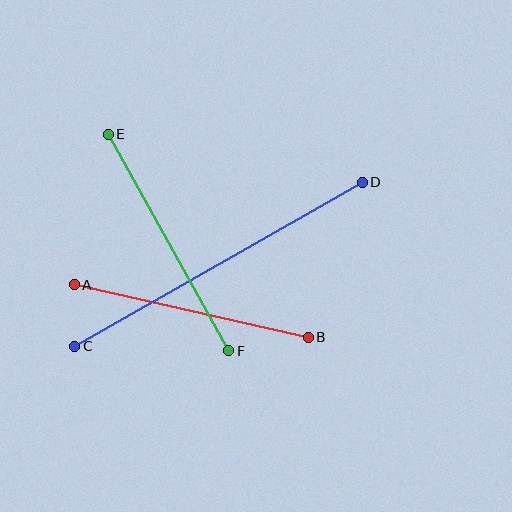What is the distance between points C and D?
The distance is approximately 331 pixels.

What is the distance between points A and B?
The distance is approximately 240 pixels.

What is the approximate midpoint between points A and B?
The midpoint is at approximately (191, 311) pixels.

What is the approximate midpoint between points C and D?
The midpoint is at approximately (219, 264) pixels.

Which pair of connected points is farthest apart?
Points C and D are farthest apart.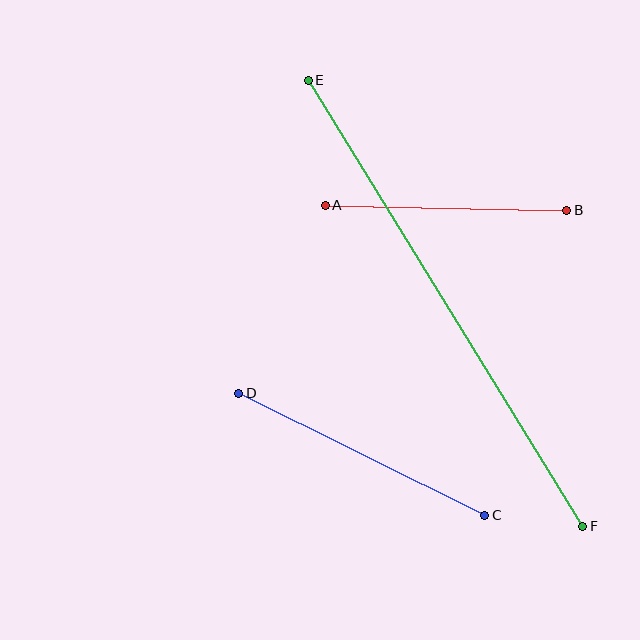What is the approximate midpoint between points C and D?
The midpoint is at approximately (362, 454) pixels.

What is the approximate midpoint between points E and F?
The midpoint is at approximately (446, 303) pixels.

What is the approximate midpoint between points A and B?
The midpoint is at approximately (446, 208) pixels.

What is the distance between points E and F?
The distance is approximately 524 pixels.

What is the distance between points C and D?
The distance is approximately 274 pixels.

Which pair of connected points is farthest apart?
Points E and F are farthest apart.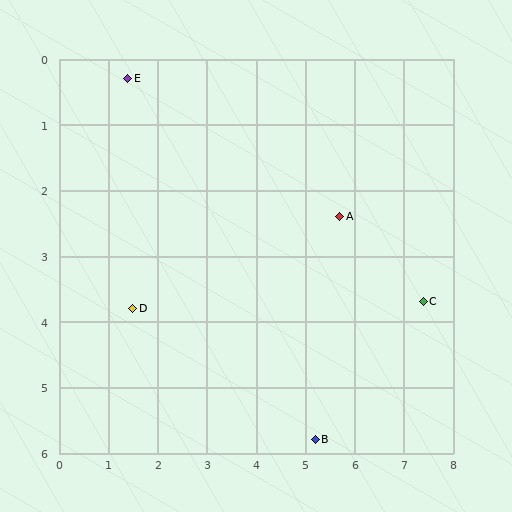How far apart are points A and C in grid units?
Points A and C are about 2.1 grid units apart.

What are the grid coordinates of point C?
Point C is at approximately (7.4, 3.7).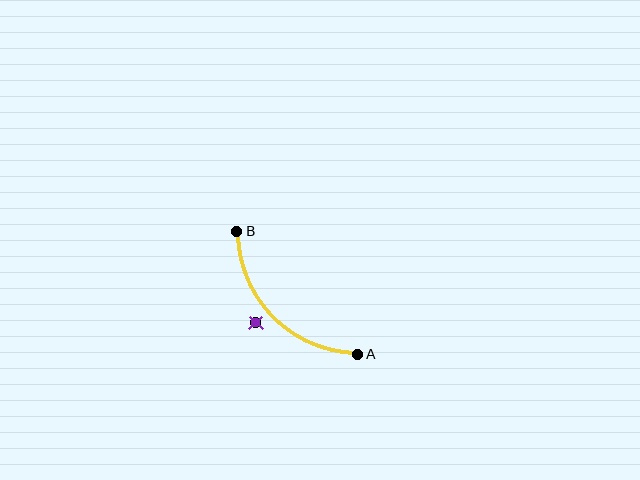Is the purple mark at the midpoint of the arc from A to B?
No — the purple mark does not lie on the arc at all. It sits slightly outside the curve.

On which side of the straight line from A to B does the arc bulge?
The arc bulges below and to the left of the straight line connecting A and B.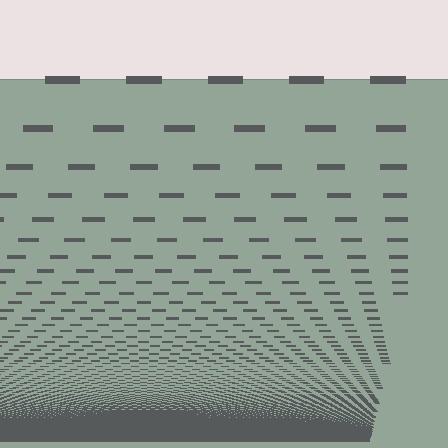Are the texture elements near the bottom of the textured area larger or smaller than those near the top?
Smaller. The gradient is inverted — elements near the bottom are smaller and denser.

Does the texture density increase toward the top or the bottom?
Density increases toward the bottom.